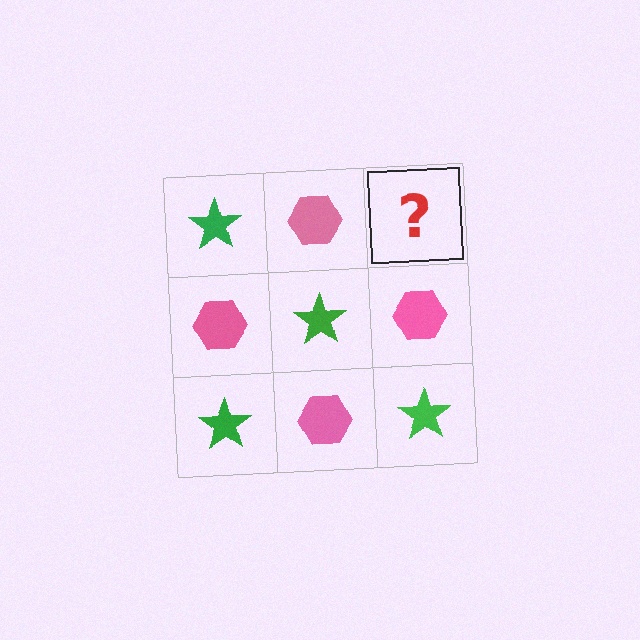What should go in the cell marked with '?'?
The missing cell should contain a green star.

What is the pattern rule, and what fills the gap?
The rule is that it alternates green star and pink hexagon in a checkerboard pattern. The gap should be filled with a green star.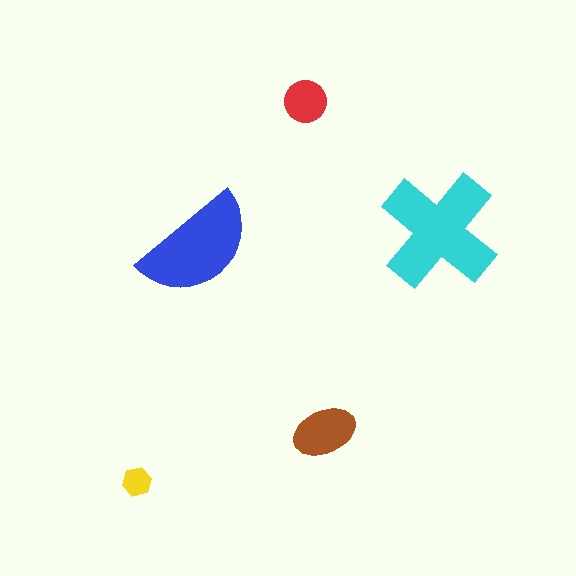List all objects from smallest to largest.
The yellow hexagon, the red circle, the brown ellipse, the blue semicircle, the cyan cross.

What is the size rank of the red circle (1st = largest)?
4th.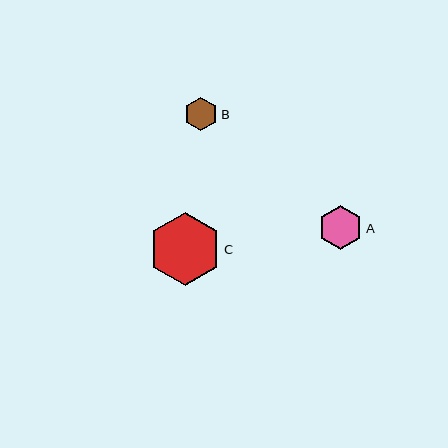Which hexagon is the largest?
Hexagon C is the largest with a size of approximately 72 pixels.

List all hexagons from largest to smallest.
From largest to smallest: C, A, B.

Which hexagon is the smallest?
Hexagon B is the smallest with a size of approximately 33 pixels.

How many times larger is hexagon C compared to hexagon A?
Hexagon C is approximately 1.7 times the size of hexagon A.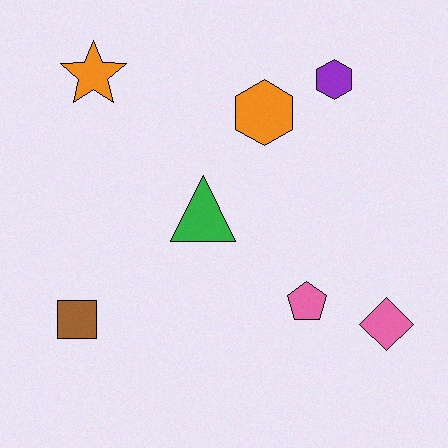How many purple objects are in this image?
There is 1 purple object.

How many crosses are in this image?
There are no crosses.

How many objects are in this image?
There are 7 objects.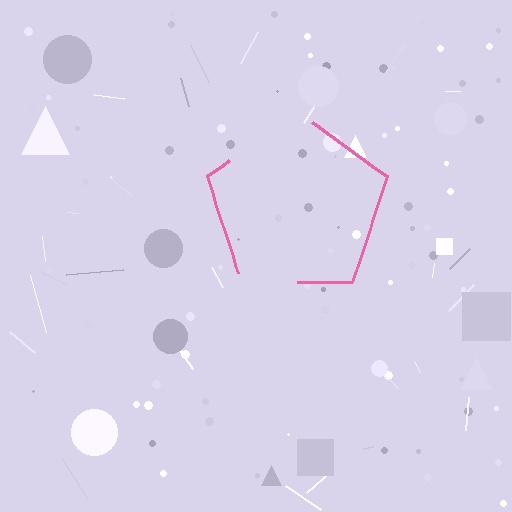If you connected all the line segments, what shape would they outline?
They would outline a pentagon.